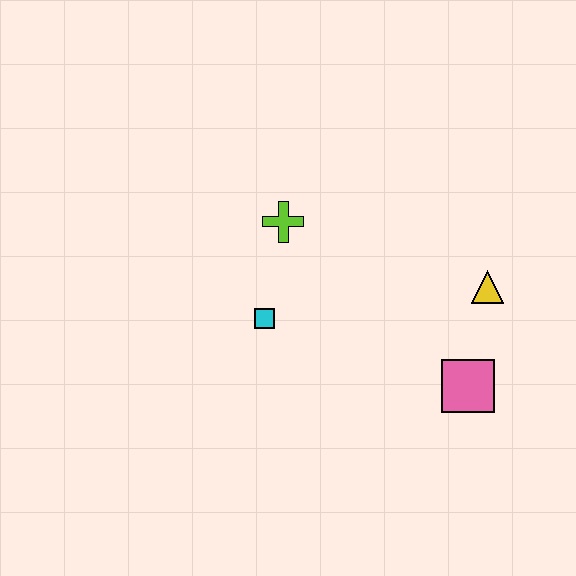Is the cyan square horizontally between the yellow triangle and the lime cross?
No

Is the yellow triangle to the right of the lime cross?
Yes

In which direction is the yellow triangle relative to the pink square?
The yellow triangle is above the pink square.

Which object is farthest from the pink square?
The lime cross is farthest from the pink square.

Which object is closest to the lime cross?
The cyan square is closest to the lime cross.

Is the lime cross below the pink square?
No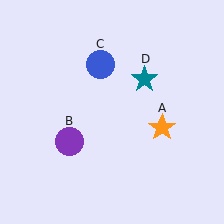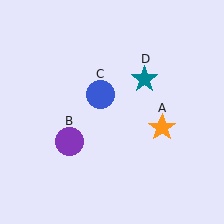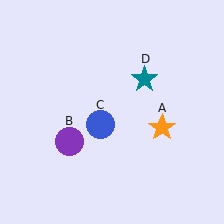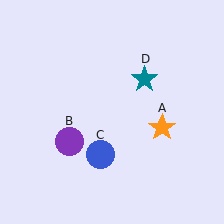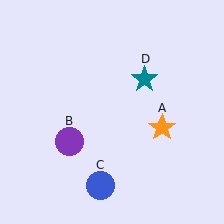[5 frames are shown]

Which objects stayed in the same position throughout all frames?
Orange star (object A) and purple circle (object B) and teal star (object D) remained stationary.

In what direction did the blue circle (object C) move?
The blue circle (object C) moved down.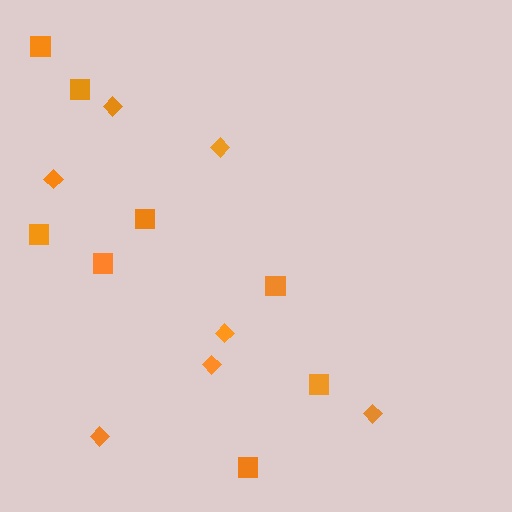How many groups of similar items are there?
There are 2 groups: one group of squares (8) and one group of diamonds (7).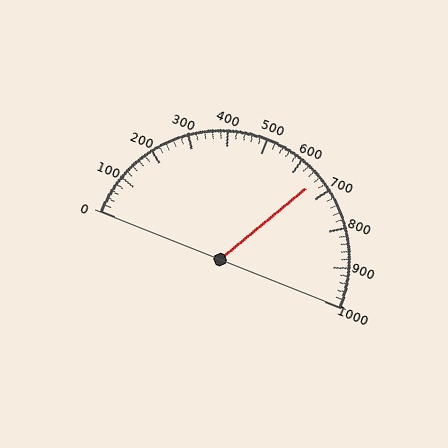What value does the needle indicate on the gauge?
The needle indicates approximately 660.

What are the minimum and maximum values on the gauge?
The gauge ranges from 0 to 1000.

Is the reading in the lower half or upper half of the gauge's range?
The reading is in the upper half of the range (0 to 1000).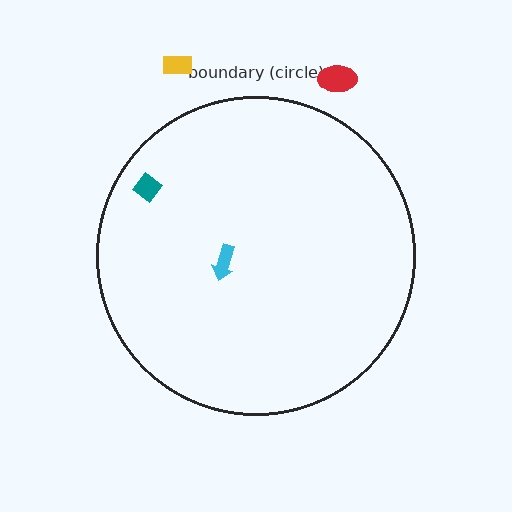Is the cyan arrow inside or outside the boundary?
Inside.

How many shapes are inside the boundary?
2 inside, 2 outside.